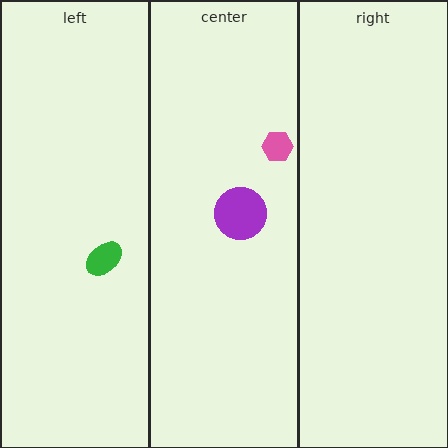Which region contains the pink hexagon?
The center region.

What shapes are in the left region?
The green ellipse.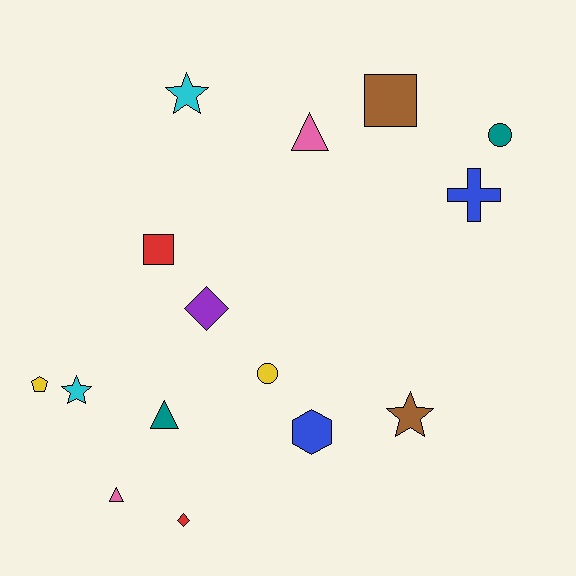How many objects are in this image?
There are 15 objects.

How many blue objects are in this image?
There are 2 blue objects.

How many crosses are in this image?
There is 1 cross.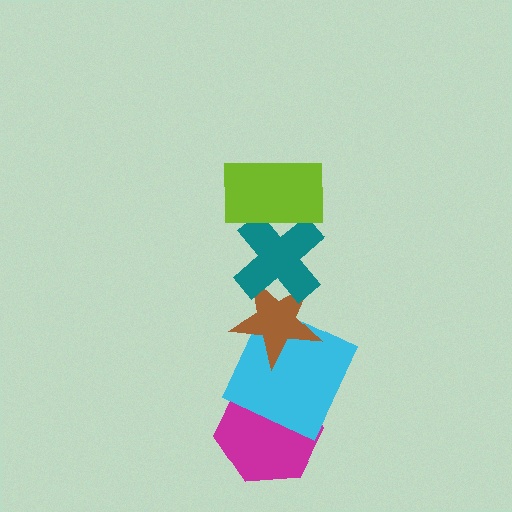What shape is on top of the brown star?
The teal cross is on top of the brown star.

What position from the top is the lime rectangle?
The lime rectangle is 1st from the top.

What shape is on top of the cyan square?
The brown star is on top of the cyan square.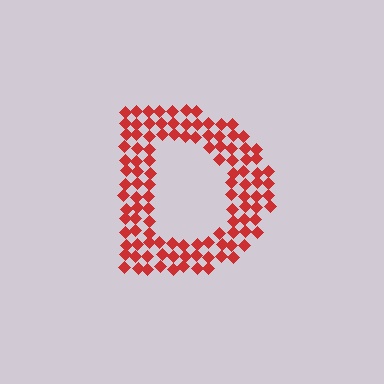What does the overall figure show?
The overall figure shows the letter D.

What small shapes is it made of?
It is made of small diamonds.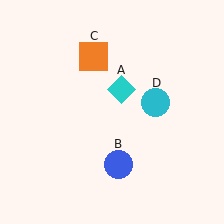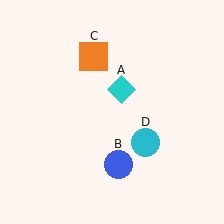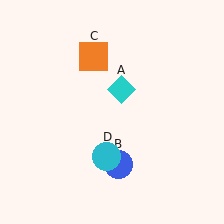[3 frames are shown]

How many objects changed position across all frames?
1 object changed position: cyan circle (object D).